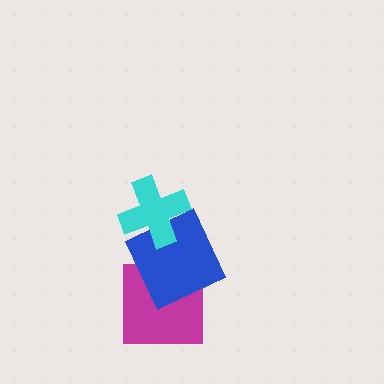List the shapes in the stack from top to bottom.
From top to bottom: the cyan cross, the blue square, the magenta square.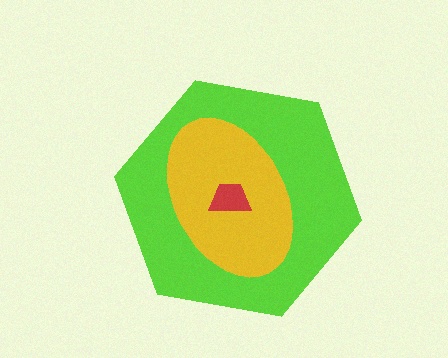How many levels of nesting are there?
3.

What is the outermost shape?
The lime hexagon.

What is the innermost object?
The red trapezoid.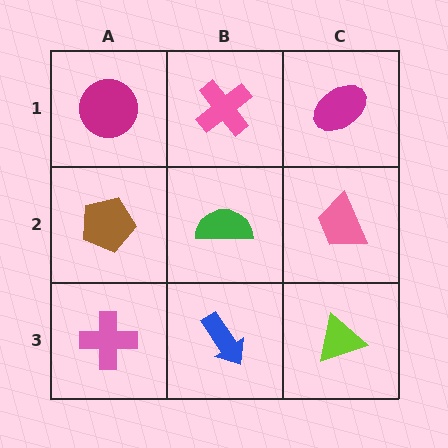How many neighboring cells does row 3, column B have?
3.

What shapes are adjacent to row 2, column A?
A magenta circle (row 1, column A), a pink cross (row 3, column A), a green semicircle (row 2, column B).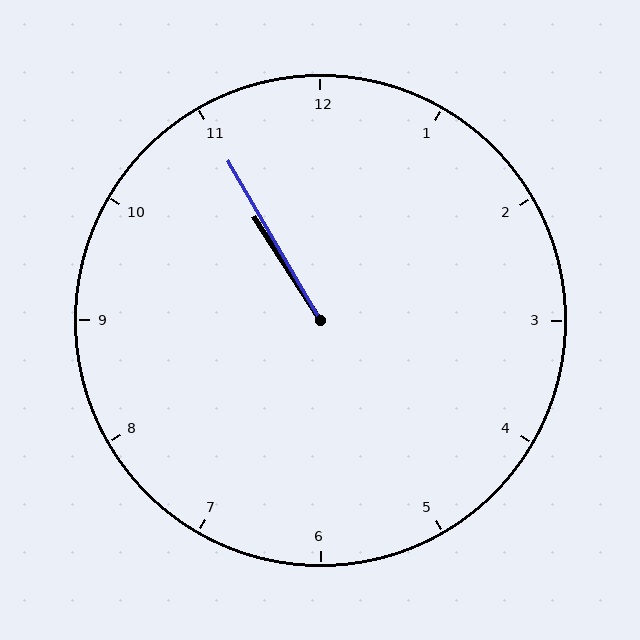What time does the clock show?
10:55.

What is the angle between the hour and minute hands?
Approximately 2 degrees.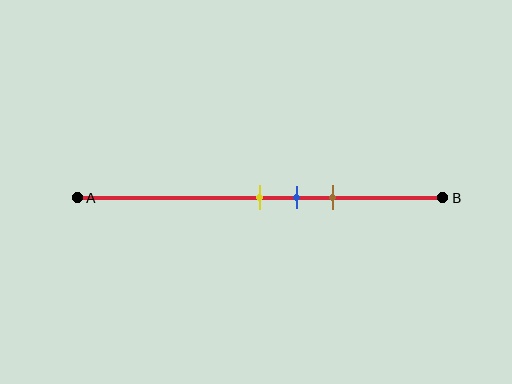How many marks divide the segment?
There are 3 marks dividing the segment.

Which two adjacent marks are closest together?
The yellow and blue marks are the closest adjacent pair.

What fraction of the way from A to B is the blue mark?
The blue mark is approximately 60% (0.6) of the way from A to B.